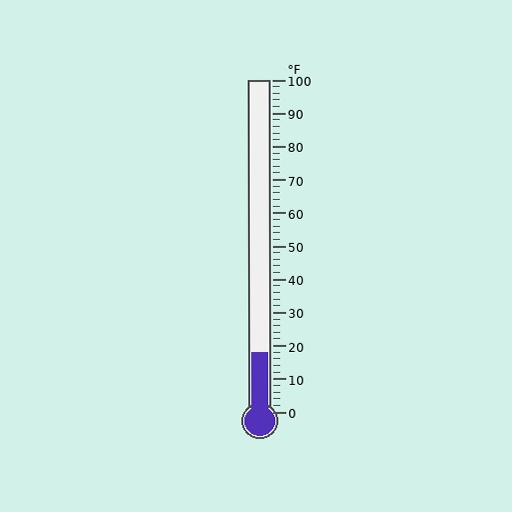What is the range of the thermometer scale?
The thermometer scale ranges from 0°F to 100°F.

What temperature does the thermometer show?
The thermometer shows approximately 18°F.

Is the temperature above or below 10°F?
The temperature is above 10°F.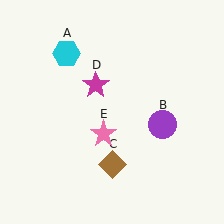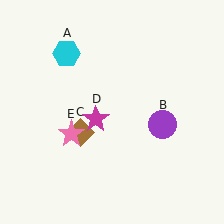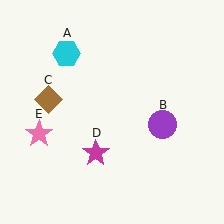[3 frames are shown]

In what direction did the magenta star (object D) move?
The magenta star (object D) moved down.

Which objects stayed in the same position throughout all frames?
Cyan hexagon (object A) and purple circle (object B) remained stationary.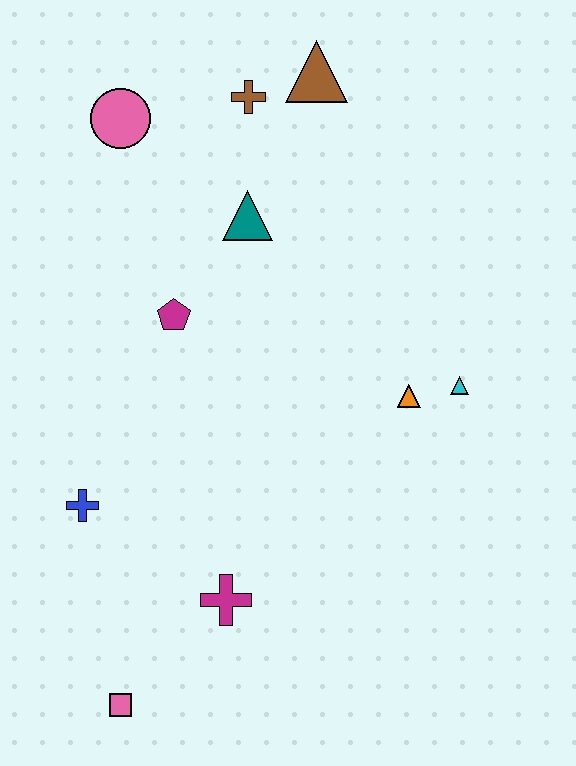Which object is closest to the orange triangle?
The cyan triangle is closest to the orange triangle.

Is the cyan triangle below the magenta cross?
No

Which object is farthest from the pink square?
The brown triangle is farthest from the pink square.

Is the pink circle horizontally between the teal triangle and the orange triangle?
No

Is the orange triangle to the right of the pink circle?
Yes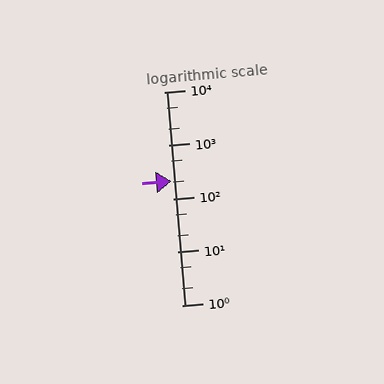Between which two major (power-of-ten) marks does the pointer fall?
The pointer is between 100 and 1000.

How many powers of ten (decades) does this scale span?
The scale spans 4 decades, from 1 to 10000.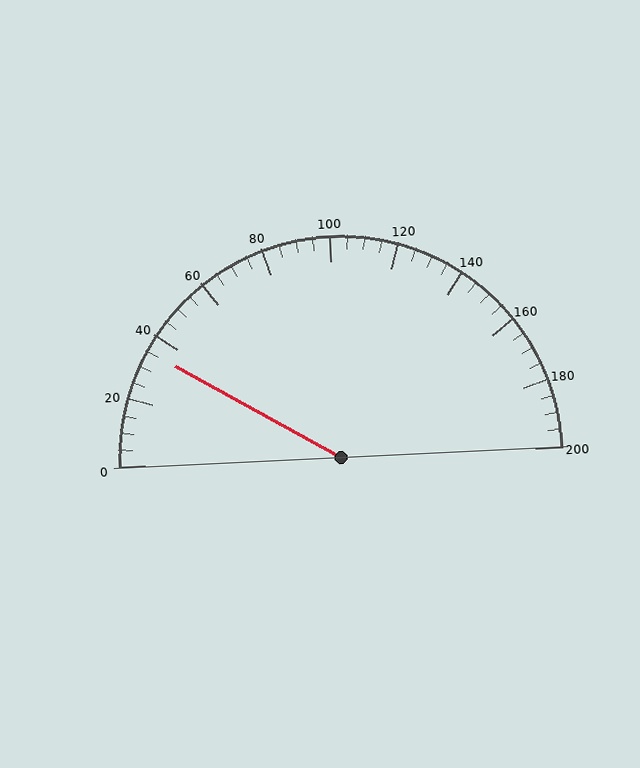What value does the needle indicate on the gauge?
The needle indicates approximately 35.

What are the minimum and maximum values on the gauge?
The gauge ranges from 0 to 200.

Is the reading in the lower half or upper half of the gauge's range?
The reading is in the lower half of the range (0 to 200).